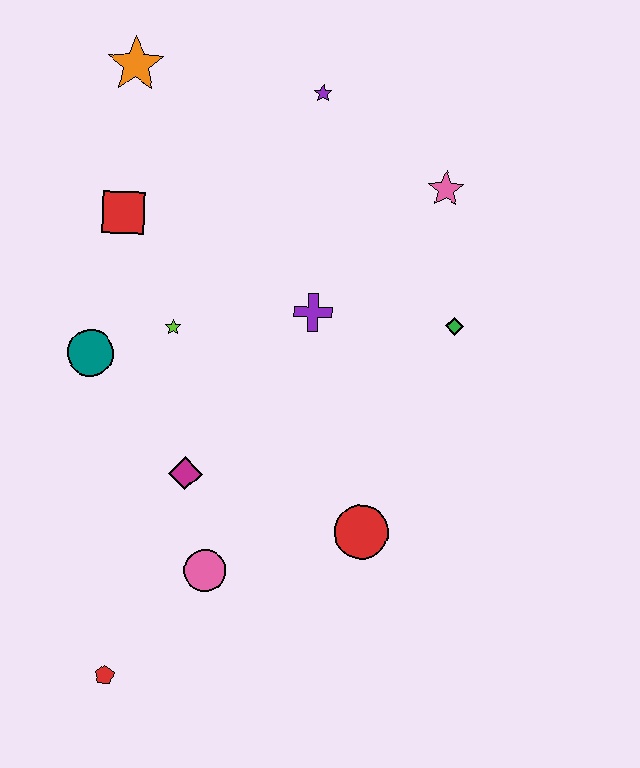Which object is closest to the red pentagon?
The pink circle is closest to the red pentagon.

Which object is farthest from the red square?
The red pentagon is farthest from the red square.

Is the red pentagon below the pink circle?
Yes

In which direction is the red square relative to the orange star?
The red square is below the orange star.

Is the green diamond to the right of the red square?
Yes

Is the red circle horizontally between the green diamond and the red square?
Yes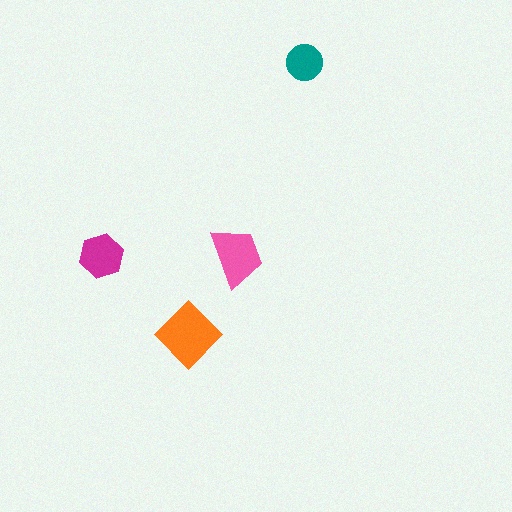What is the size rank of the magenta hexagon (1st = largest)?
3rd.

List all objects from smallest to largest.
The teal circle, the magenta hexagon, the pink trapezoid, the orange diamond.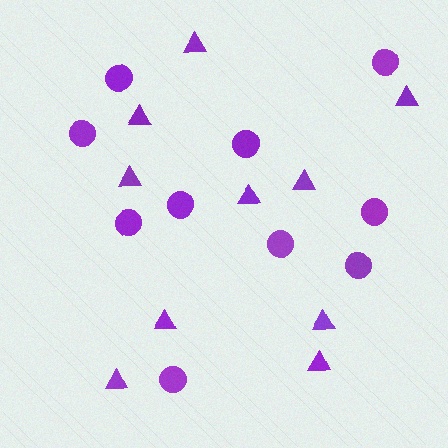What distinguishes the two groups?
There are 2 groups: one group of triangles (10) and one group of circles (10).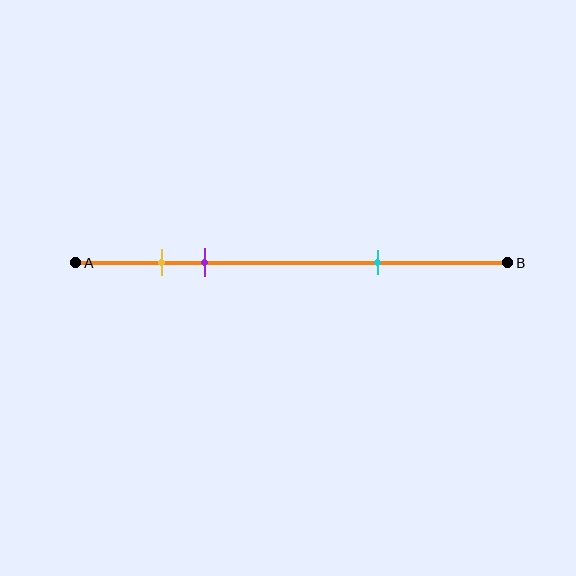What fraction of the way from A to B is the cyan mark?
The cyan mark is approximately 70% (0.7) of the way from A to B.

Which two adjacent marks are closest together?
The yellow and purple marks are the closest adjacent pair.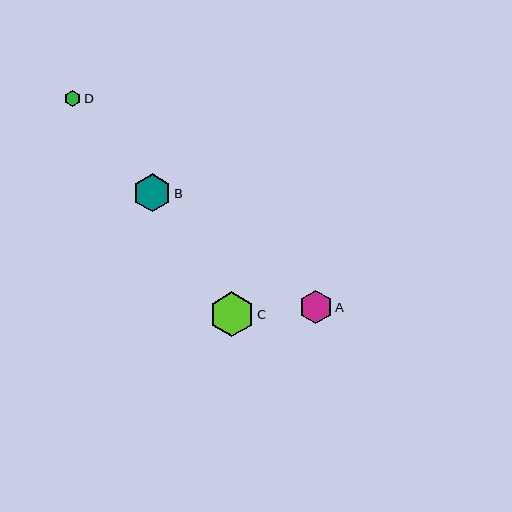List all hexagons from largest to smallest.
From largest to smallest: C, B, A, D.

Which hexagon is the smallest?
Hexagon D is the smallest with a size of approximately 17 pixels.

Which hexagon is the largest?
Hexagon C is the largest with a size of approximately 45 pixels.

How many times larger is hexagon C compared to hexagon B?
Hexagon C is approximately 1.2 times the size of hexagon B.